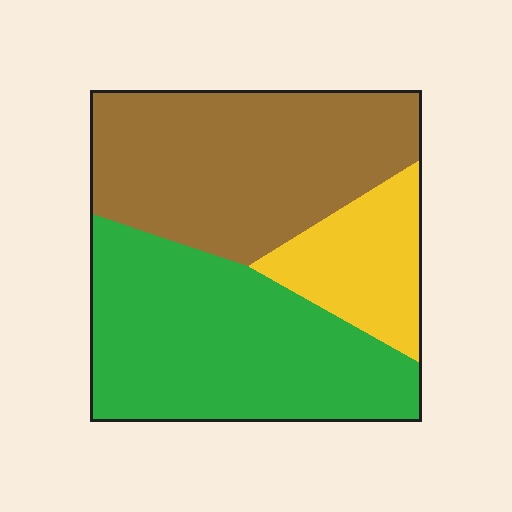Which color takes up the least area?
Yellow, at roughly 15%.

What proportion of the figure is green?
Green covers roughly 45% of the figure.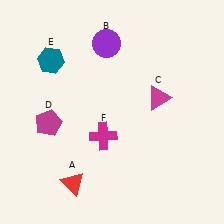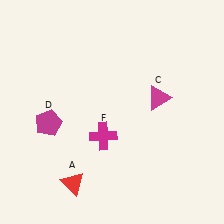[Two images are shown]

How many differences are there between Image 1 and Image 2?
There are 2 differences between the two images.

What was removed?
The purple circle (B), the teal hexagon (E) were removed in Image 2.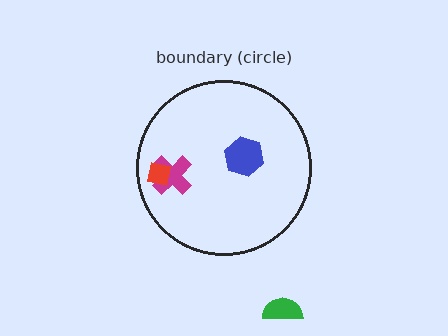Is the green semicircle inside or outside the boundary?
Outside.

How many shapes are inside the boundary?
3 inside, 1 outside.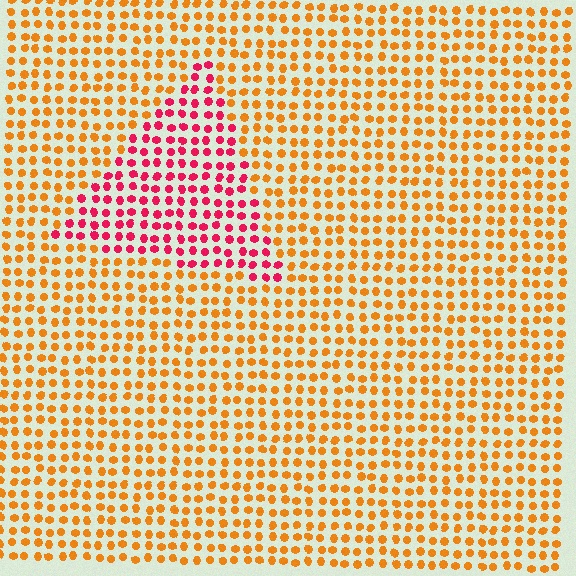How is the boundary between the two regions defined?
The boundary is defined purely by a slight shift in hue (about 50 degrees). Spacing, size, and orientation are identical on both sides.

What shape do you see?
I see a triangle.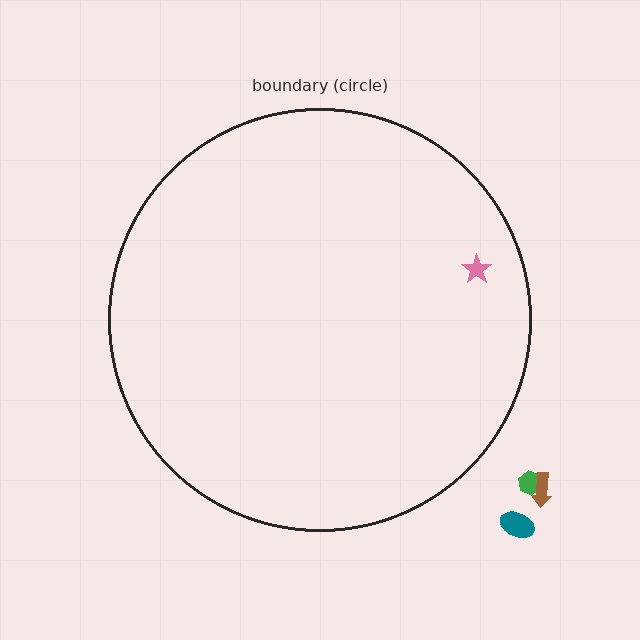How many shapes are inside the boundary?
1 inside, 3 outside.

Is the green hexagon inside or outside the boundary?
Outside.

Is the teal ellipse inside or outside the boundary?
Outside.